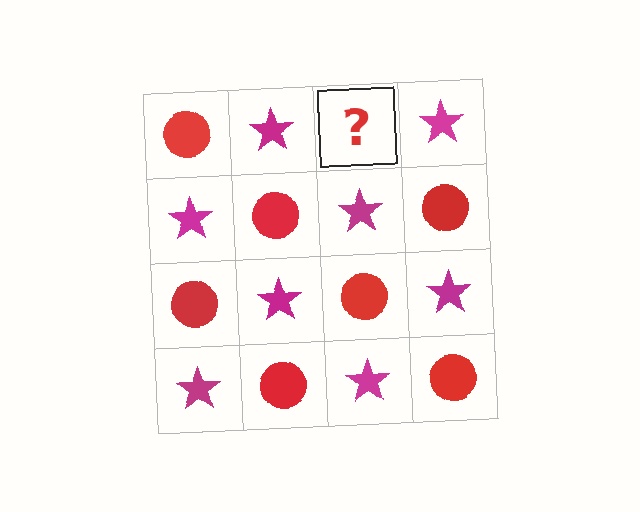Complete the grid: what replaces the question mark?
The question mark should be replaced with a red circle.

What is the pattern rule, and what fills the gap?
The rule is that it alternates red circle and magenta star in a checkerboard pattern. The gap should be filled with a red circle.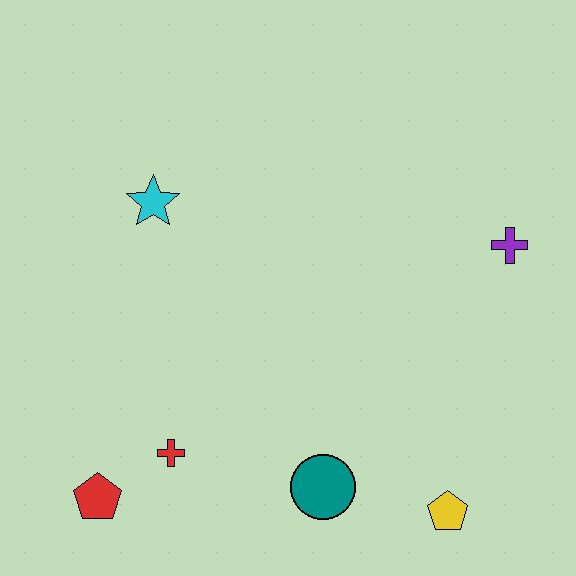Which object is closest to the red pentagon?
The red cross is closest to the red pentagon.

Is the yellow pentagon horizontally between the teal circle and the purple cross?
Yes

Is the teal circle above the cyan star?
No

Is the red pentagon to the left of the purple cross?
Yes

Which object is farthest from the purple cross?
The red pentagon is farthest from the purple cross.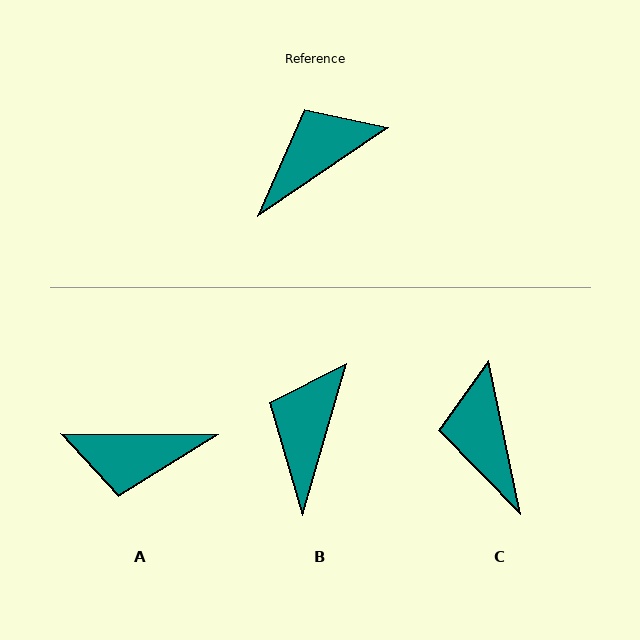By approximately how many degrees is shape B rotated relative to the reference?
Approximately 40 degrees counter-clockwise.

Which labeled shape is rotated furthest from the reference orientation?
A, about 145 degrees away.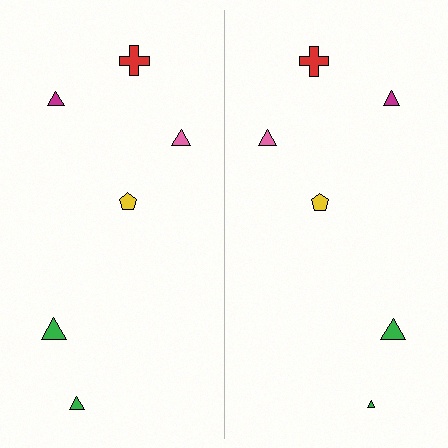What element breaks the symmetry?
The green triangle on the right side has a different size than its mirror counterpart.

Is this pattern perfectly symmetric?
No, the pattern is not perfectly symmetric. The green triangle on the right side has a different size than its mirror counterpart.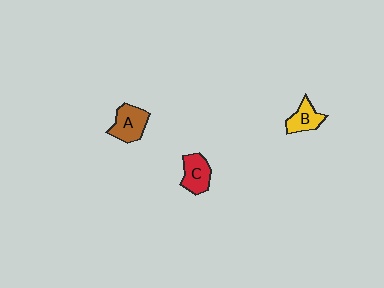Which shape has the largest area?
Shape A (brown).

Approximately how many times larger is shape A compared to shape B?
Approximately 1.3 times.